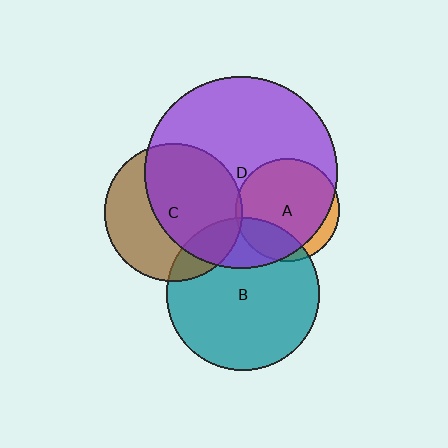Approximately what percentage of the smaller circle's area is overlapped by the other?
Approximately 60%.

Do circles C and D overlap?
Yes.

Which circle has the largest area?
Circle D (purple).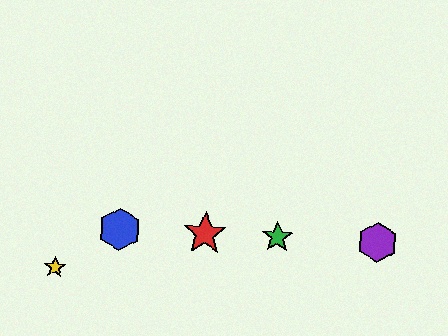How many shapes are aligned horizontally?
4 shapes (the red star, the blue hexagon, the green star, the purple hexagon) are aligned horizontally.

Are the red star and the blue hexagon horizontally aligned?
Yes, both are at y≈234.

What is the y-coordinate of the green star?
The green star is at y≈237.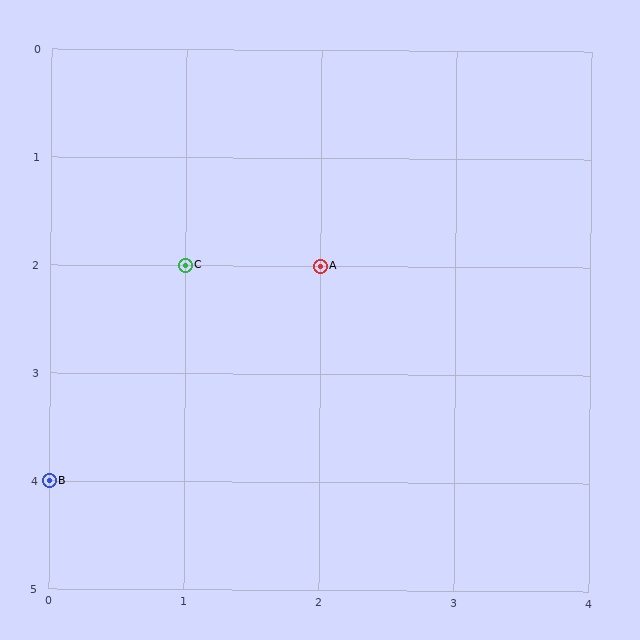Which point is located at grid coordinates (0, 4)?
Point B is at (0, 4).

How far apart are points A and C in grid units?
Points A and C are 1 column apart.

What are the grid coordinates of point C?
Point C is at grid coordinates (1, 2).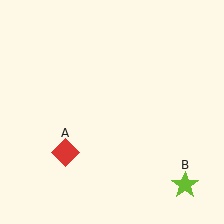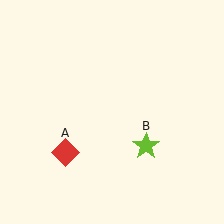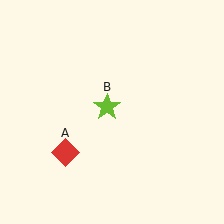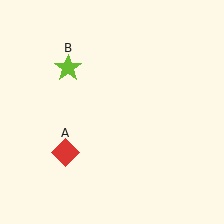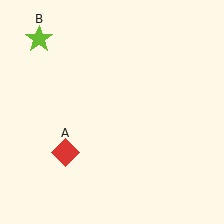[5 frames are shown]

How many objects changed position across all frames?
1 object changed position: lime star (object B).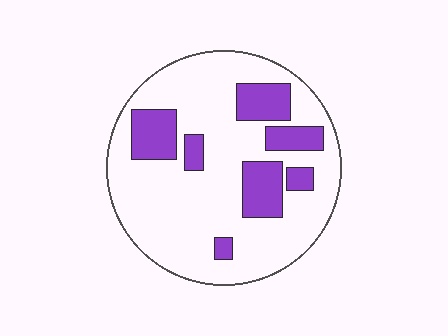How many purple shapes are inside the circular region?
7.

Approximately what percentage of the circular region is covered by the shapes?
Approximately 25%.